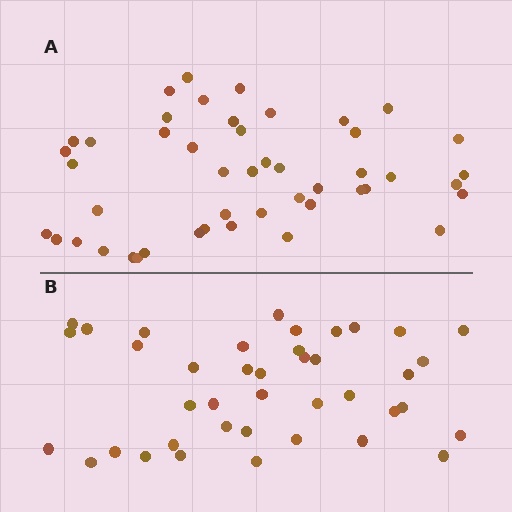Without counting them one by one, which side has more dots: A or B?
Region A (the top region) has more dots.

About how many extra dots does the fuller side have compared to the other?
Region A has roughly 8 or so more dots than region B.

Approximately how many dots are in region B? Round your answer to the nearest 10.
About 40 dots.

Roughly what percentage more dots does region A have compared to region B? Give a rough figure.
About 20% more.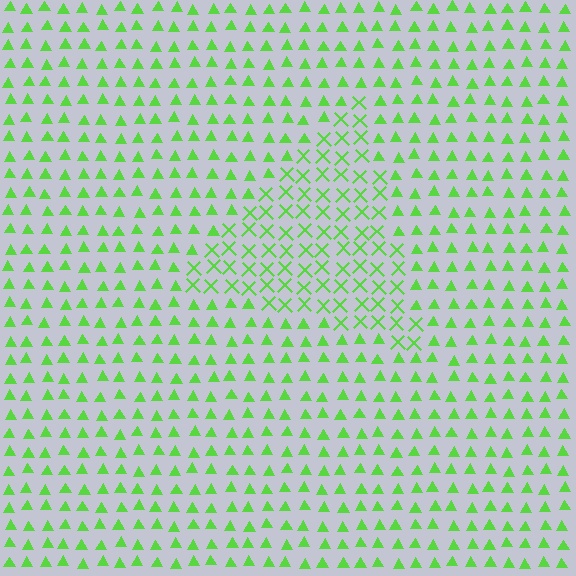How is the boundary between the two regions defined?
The boundary is defined by a change in element shape: X marks inside vs. triangles outside. All elements share the same color and spacing.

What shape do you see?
I see a triangle.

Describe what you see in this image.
The image is filled with small lime elements arranged in a uniform grid. A triangle-shaped region contains X marks, while the surrounding area contains triangles. The boundary is defined purely by the change in element shape.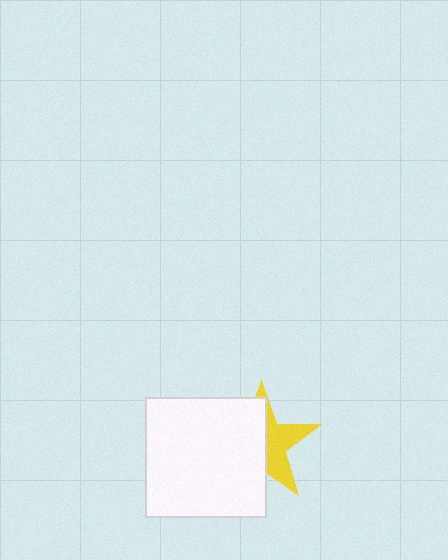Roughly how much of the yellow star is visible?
A small part of it is visible (roughly 42%).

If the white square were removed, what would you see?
You would see the complete yellow star.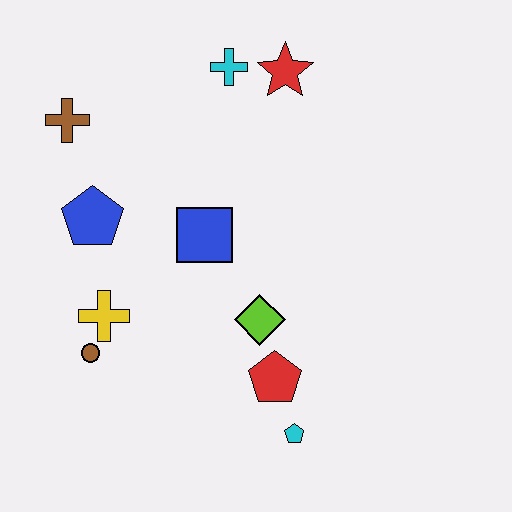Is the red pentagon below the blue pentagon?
Yes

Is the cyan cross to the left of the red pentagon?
Yes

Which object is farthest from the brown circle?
The red star is farthest from the brown circle.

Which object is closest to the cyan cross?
The red star is closest to the cyan cross.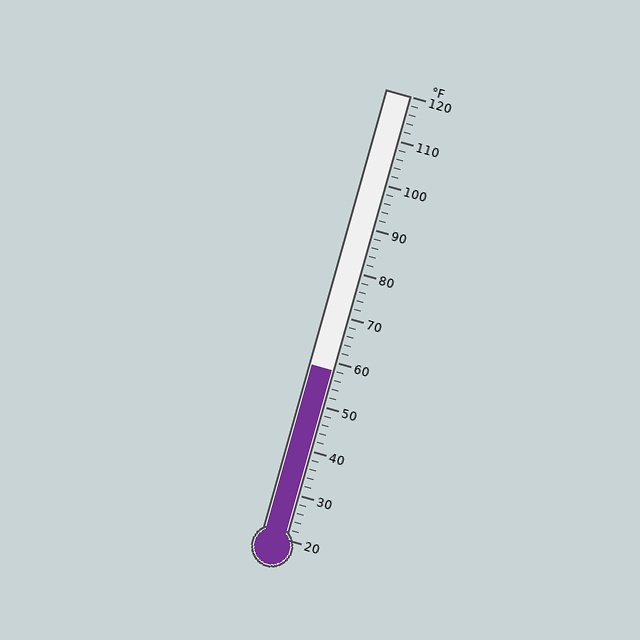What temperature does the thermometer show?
The thermometer shows approximately 58°F.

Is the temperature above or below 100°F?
The temperature is below 100°F.